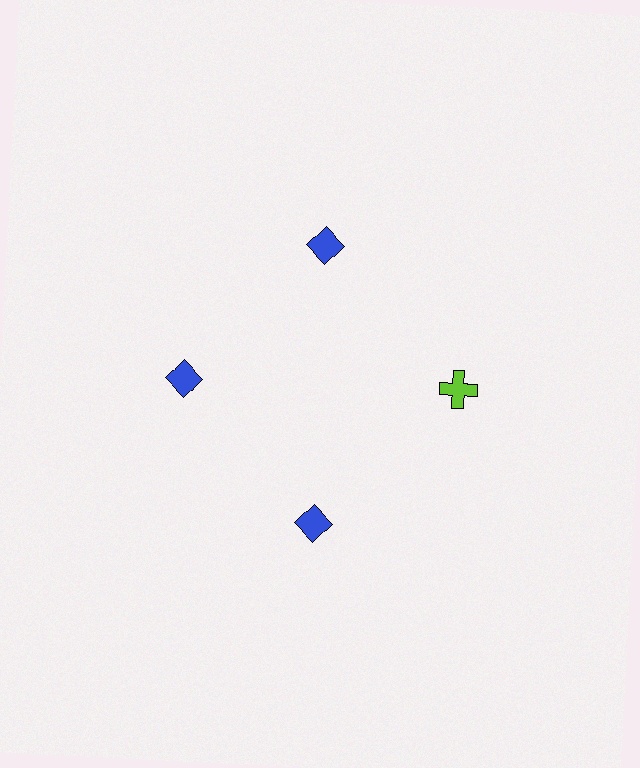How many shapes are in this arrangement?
There are 4 shapes arranged in a ring pattern.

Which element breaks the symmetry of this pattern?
The lime cross at roughly the 3 o'clock position breaks the symmetry. All other shapes are blue diamonds.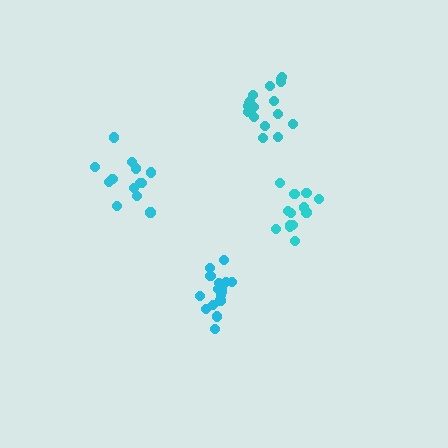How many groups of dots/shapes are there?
There are 4 groups.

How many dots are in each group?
Group 1: 13 dots, Group 2: 16 dots, Group 3: 13 dots, Group 4: 17 dots (59 total).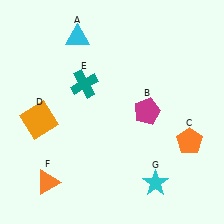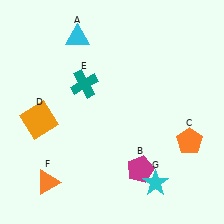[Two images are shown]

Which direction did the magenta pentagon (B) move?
The magenta pentagon (B) moved down.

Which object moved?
The magenta pentagon (B) moved down.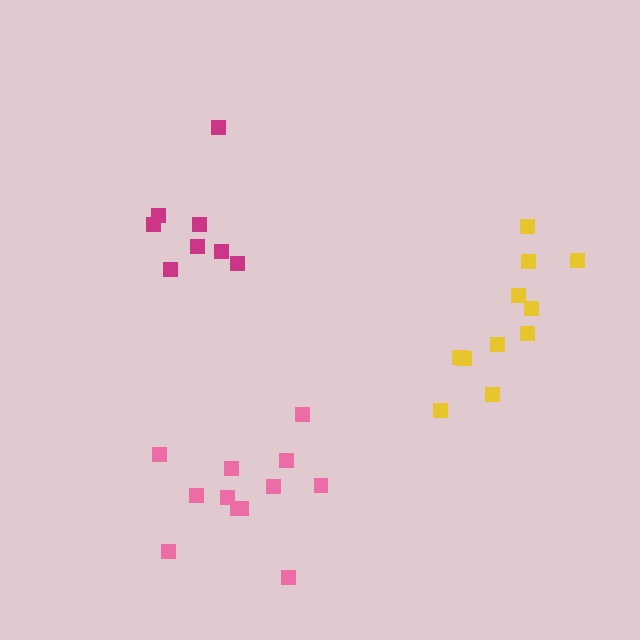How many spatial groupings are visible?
There are 3 spatial groupings.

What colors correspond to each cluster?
The clusters are colored: yellow, pink, magenta.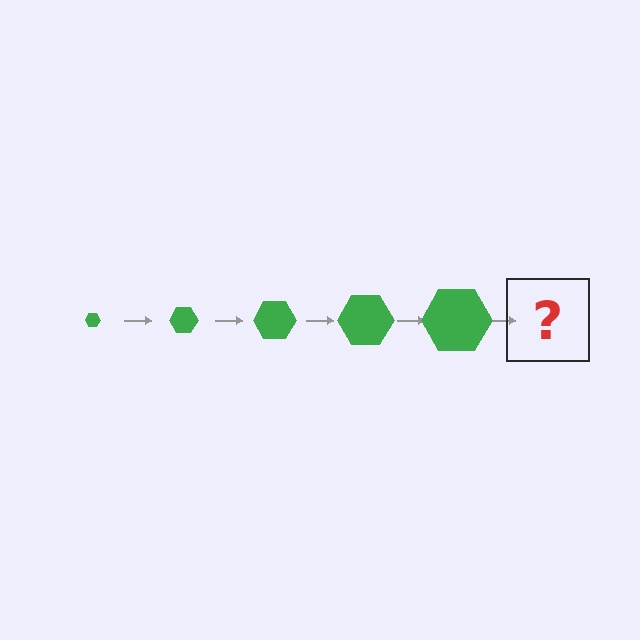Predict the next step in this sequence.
The next step is a green hexagon, larger than the previous one.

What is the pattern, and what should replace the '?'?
The pattern is that the hexagon gets progressively larger each step. The '?' should be a green hexagon, larger than the previous one.